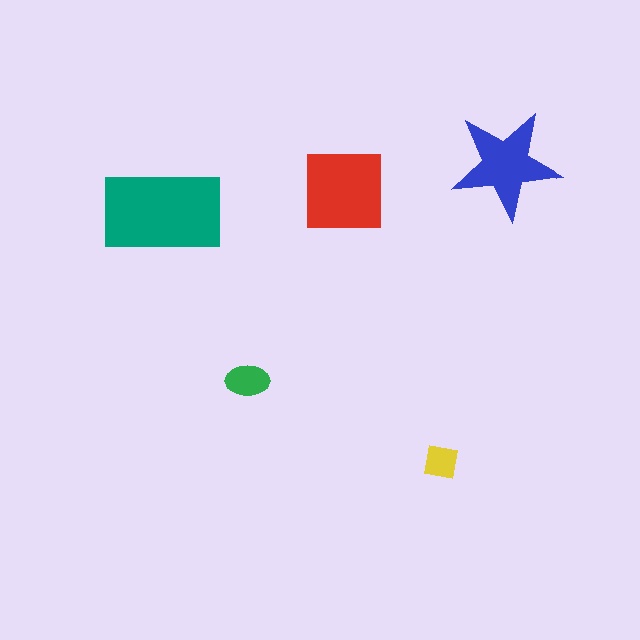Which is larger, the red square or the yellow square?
The red square.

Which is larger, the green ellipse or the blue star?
The blue star.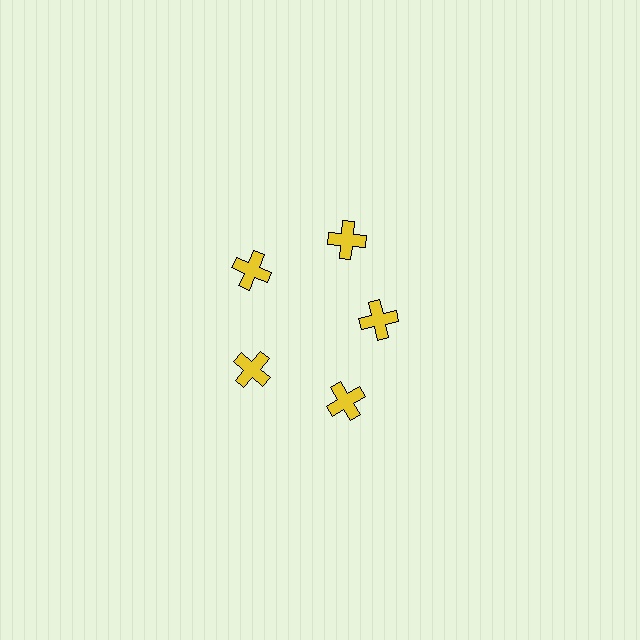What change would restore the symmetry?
The symmetry would be restored by moving it outward, back onto the ring so that all 5 crosses sit at equal angles and equal distance from the center.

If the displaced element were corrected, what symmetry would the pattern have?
It would have 5-fold rotational symmetry — the pattern would map onto itself every 72 degrees.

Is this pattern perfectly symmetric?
No. The 5 yellow crosses are arranged in a ring, but one element near the 3 o'clock position is pulled inward toward the center, breaking the 5-fold rotational symmetry.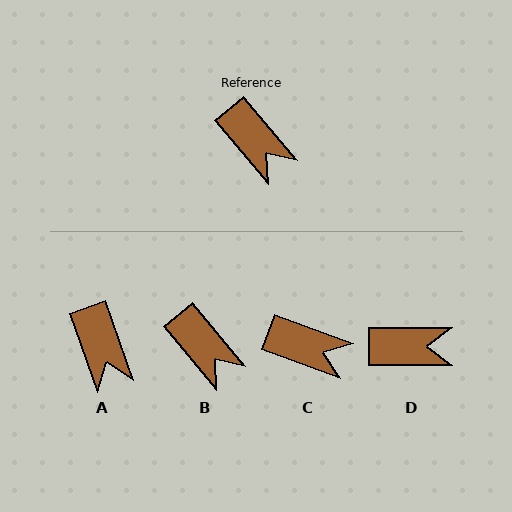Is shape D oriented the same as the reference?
No, it is off by about 50 degrees.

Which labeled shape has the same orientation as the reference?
B.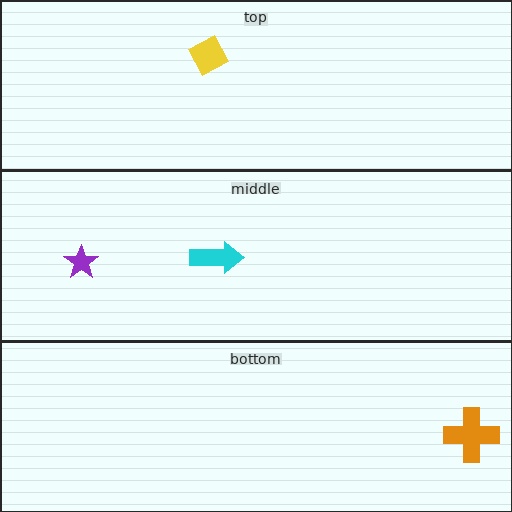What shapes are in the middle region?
The cyan arrow, the purple star.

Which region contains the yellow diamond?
The top region.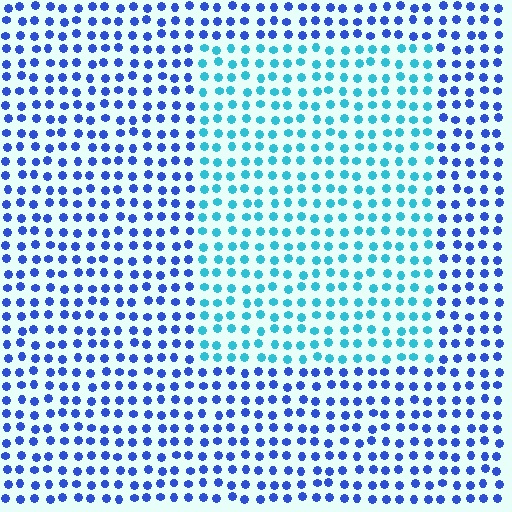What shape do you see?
I see a rectangle.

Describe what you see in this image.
The image is filled with small blue elements in a uniform arrangement. A rectangle-shaped region is visible where the elements are tinted to a slightly different hue, forming a subtle color boundary.